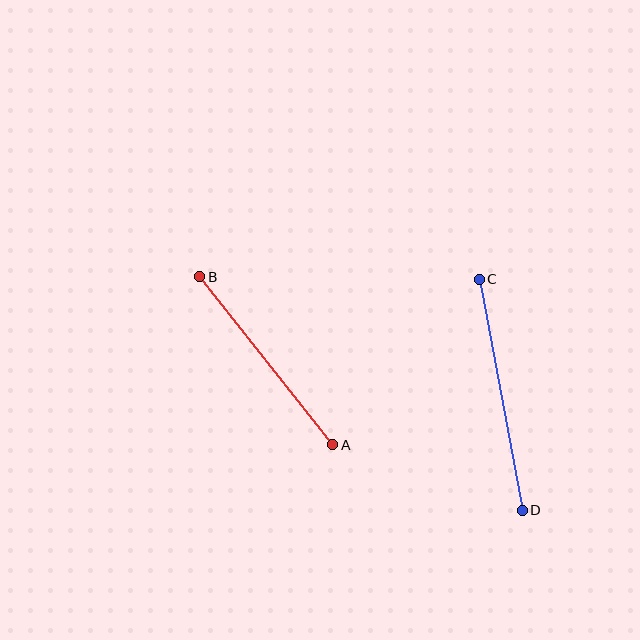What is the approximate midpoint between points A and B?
The midpoint is at approximately (266, 361) pixels.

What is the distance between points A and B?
The distance is approximately 214 pixels.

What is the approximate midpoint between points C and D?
The midpoint is at approximately (501, 395) pixels.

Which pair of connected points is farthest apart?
Points C and D are farthest apart.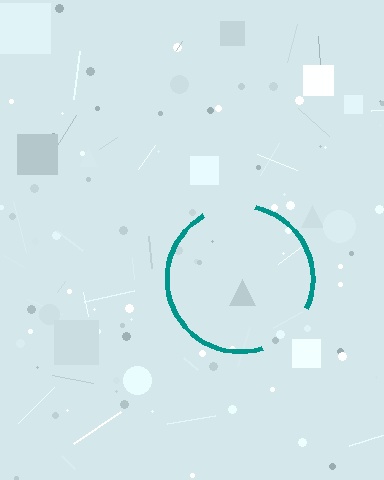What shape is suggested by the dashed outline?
The dashed outline suggests a circle.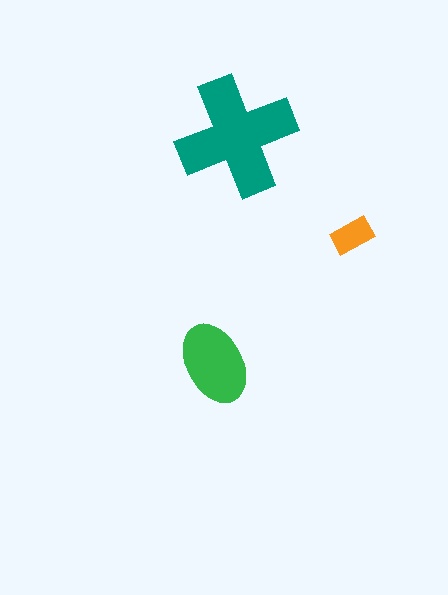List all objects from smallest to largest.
The orange rectangle, the green ellipse, the teal cross.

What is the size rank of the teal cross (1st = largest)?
1st.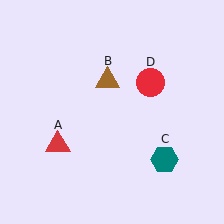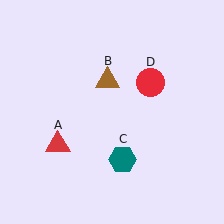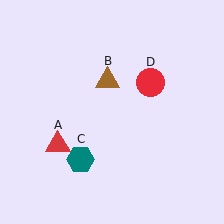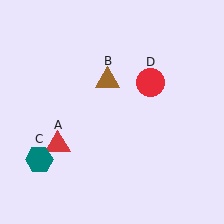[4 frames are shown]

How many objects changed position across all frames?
1 object changed position: teal hexagon (object C).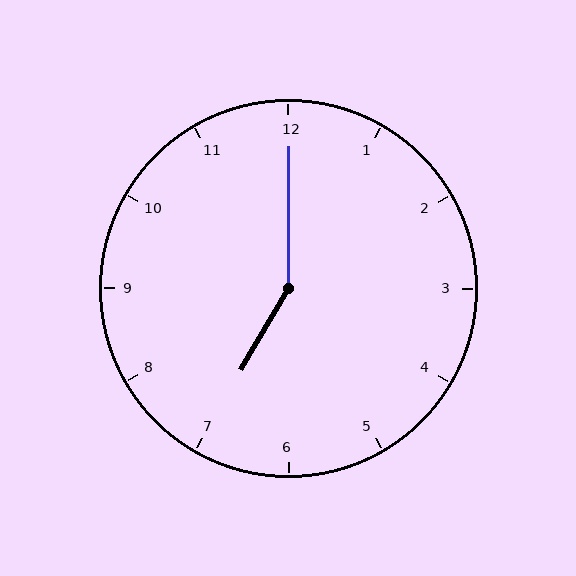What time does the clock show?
7:00.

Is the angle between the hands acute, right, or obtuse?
It is obtuse.